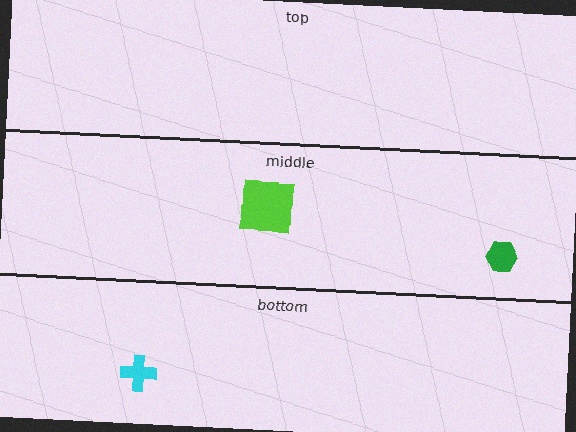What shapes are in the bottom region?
The cyan cross.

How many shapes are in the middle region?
2.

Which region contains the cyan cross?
The bottom region.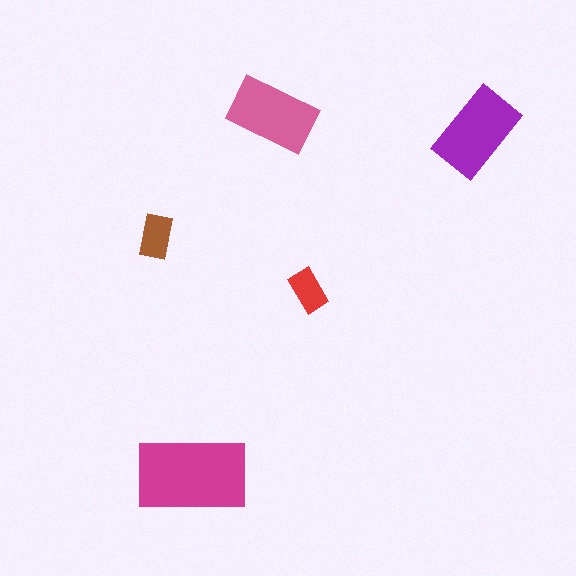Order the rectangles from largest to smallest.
the magenta one, the purple one, the pink one, the brown one, the red one.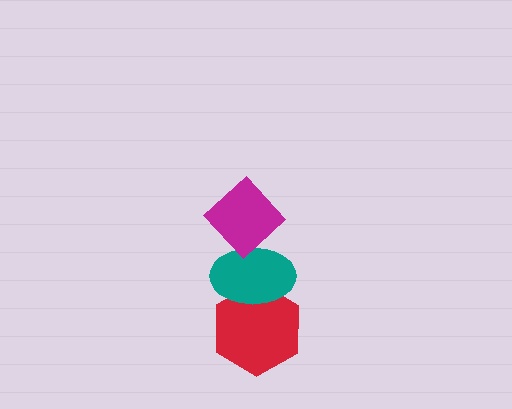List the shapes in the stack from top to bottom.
From top to bottom: the magenta diamond, the teal ellipse, the red hexagon.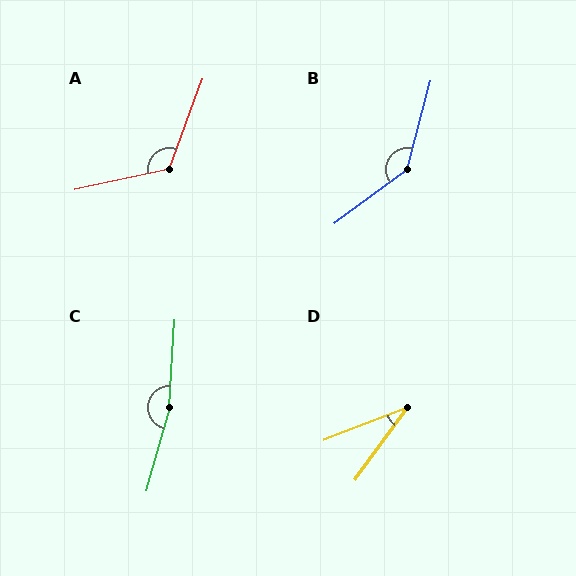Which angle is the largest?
C, at approximately 168 degrees.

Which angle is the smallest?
D, at approximately 32 degrees.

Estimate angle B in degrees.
Approximately 142 degrees.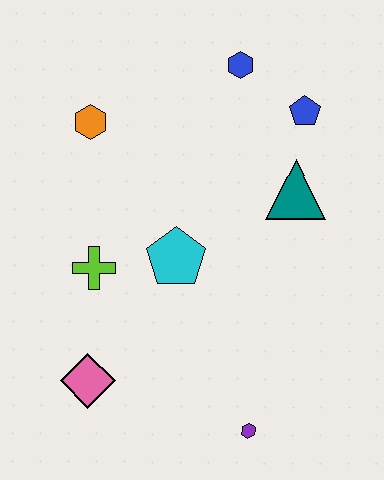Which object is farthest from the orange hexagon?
The purple hexagon is farthest from the orange hexagon.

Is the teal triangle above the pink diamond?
Yes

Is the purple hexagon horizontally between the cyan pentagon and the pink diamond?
No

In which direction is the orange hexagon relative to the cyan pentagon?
The orange hexagon is above the cyan pentagon.